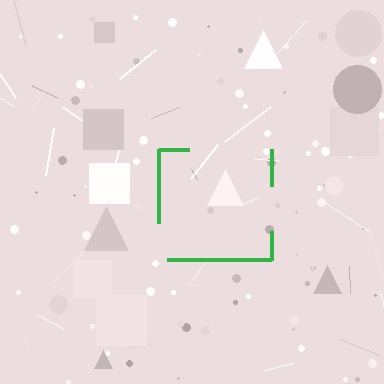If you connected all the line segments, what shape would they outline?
They would outline a square.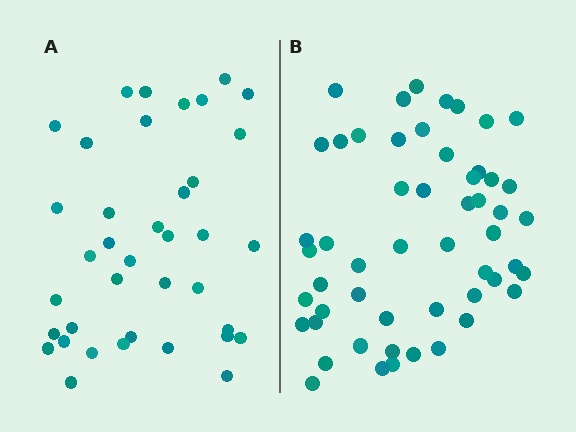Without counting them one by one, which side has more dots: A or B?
Region B (the right region) has more dots.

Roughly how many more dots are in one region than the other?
Region B has approximately 15 more dots than region A.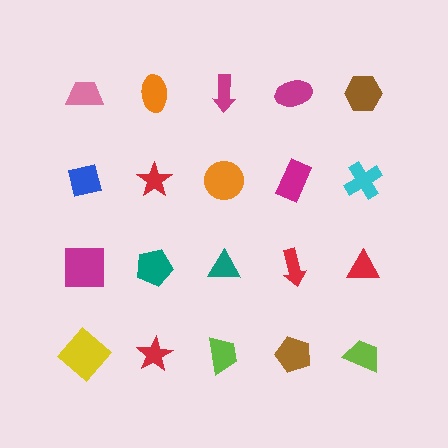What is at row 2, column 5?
A cyan cross.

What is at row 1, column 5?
A brown hexagon.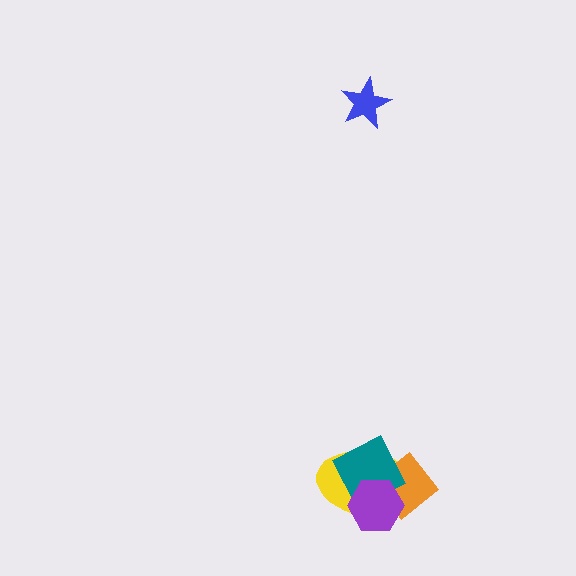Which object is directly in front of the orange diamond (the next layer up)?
The teal square is directly in front of the orange diamond.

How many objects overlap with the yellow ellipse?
3 objects overlap with the yellow ellipse.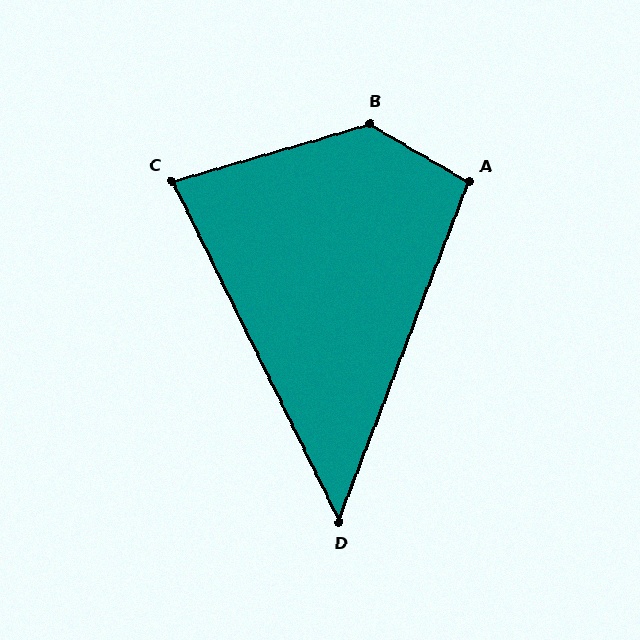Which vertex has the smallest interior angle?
D, at approximately 47 degrees.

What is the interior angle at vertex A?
Approximately 100 degrees (obtuse).